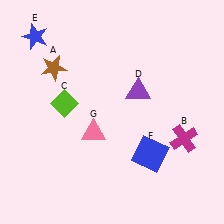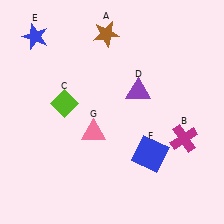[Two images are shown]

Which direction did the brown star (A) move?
The brown star (A) moved right.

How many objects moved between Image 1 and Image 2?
1 object moved between the two images.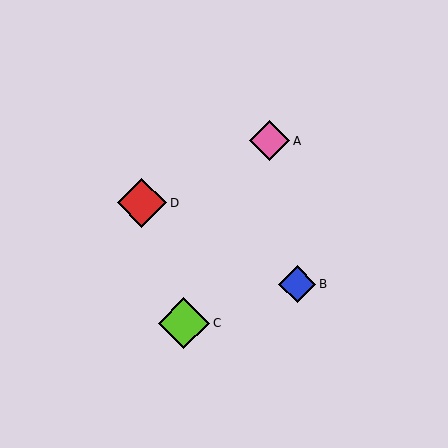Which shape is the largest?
The lime diamond (labeled C) is the largest.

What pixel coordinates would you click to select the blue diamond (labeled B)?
Click at (297, 284) to select the blue diamond B.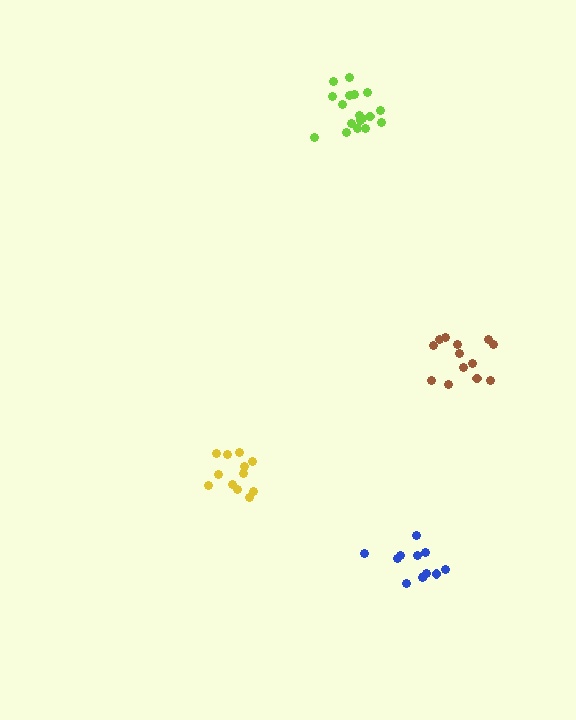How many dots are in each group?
Group 1: 12 dots, Group 2: 12 dots, Group 3: 18 dots, Group 4: 13 dots (55 total).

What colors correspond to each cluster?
The clusters are colored: yellow, blue, lime, brown.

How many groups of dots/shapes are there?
There are 4 groups.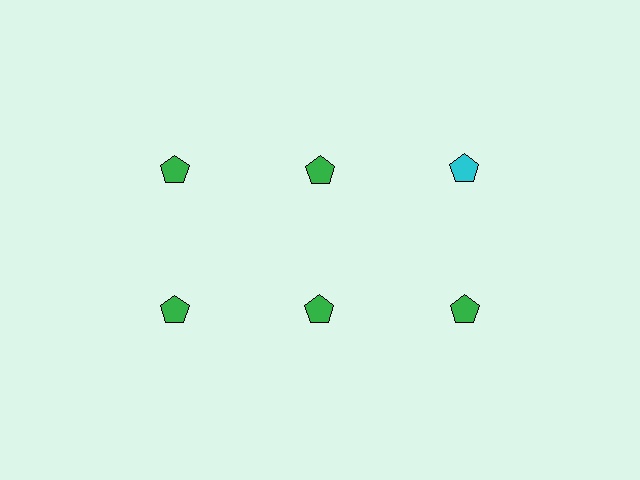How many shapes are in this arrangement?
There are 6 shapes arranged in a grid pattern.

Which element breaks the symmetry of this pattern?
The cyan pentagon in the top row, center column breaks the symmetry. All other shapes are green pentagons.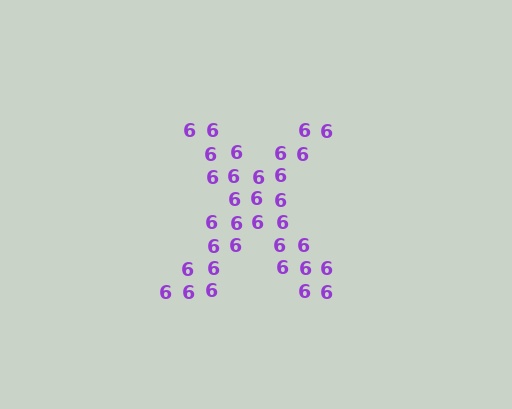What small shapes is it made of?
It is made of small digit 6's.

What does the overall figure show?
The overall figure shows the letter X.